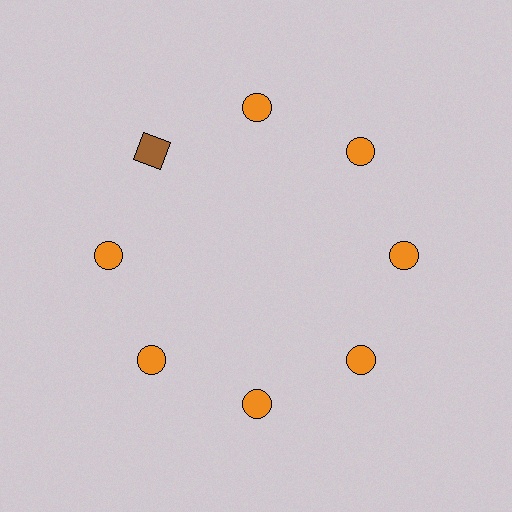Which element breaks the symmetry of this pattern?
The brown square at roughly the 10 o'clock position breaks the symmetry. All other shapes are orange circles.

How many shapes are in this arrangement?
There are 8 shapes arranged in a ring pattern.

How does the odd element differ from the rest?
It differs in both color (brown instead of orange) and shape (square instead of circle).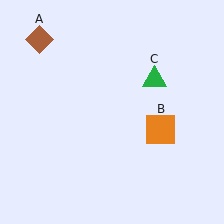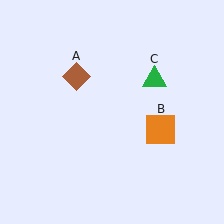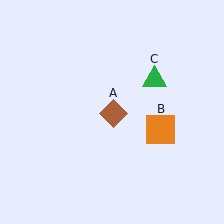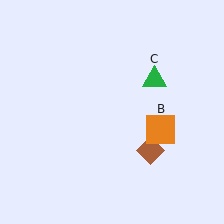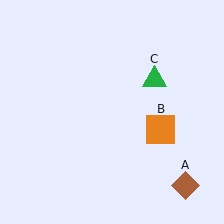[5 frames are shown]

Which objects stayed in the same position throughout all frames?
Orange square (object B) and green triangle (object C) remained stationary.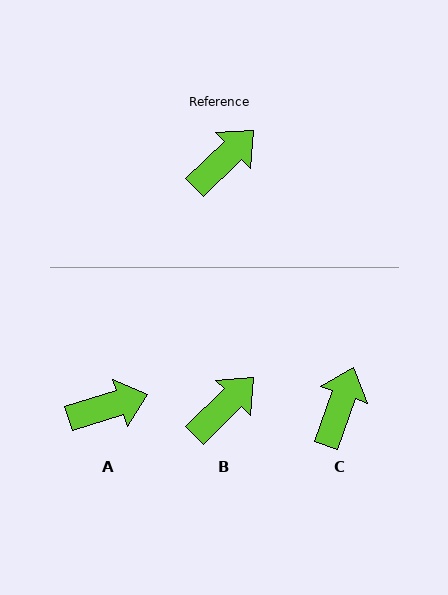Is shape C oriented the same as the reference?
No, it is off by about 26 degrees.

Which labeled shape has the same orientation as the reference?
B.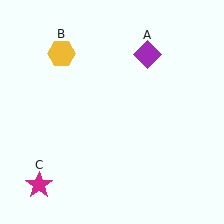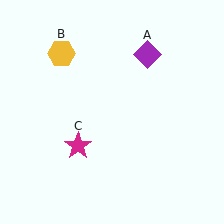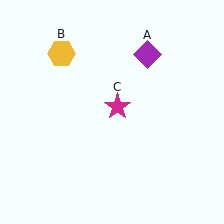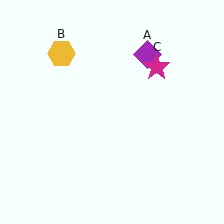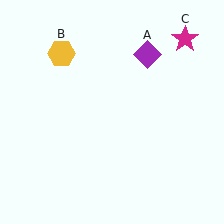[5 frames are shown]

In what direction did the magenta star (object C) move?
The magenta star (object C) moved up and to the right.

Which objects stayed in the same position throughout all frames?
Purple diamond (object A) and yellow hexagon (object B) remained stationary.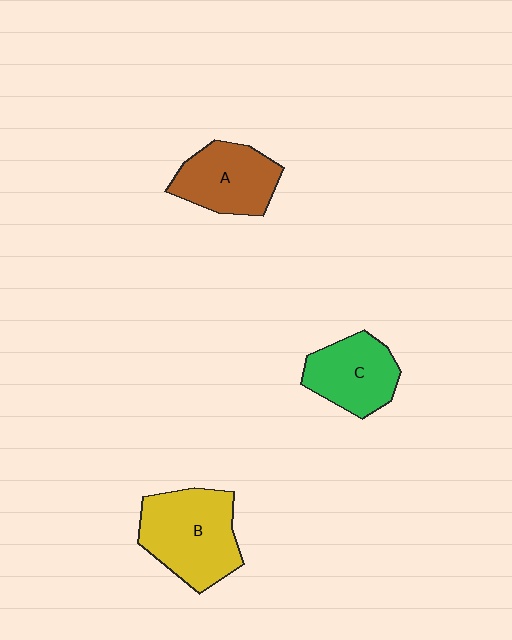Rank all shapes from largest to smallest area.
From largest to smallest: B (yellow), A (brown), C (green).